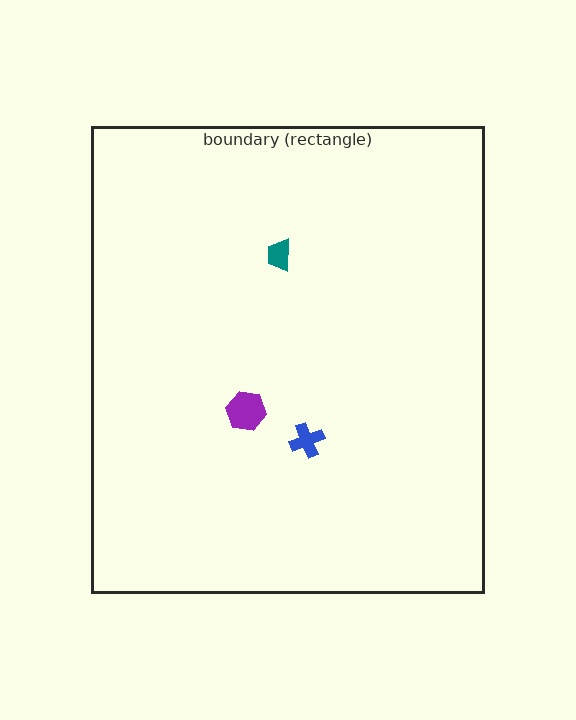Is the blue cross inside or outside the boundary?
Inside.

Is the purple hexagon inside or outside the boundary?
Inside.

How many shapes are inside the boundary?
3 inside, 0 outside.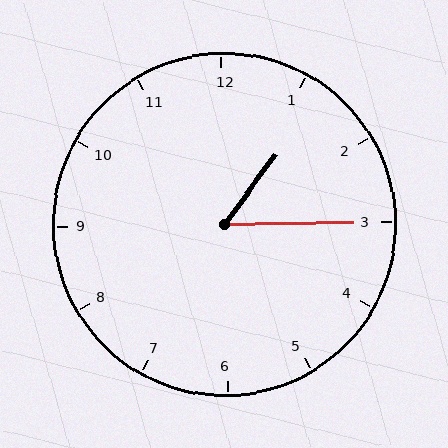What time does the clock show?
1:15.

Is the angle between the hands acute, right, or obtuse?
It is acute.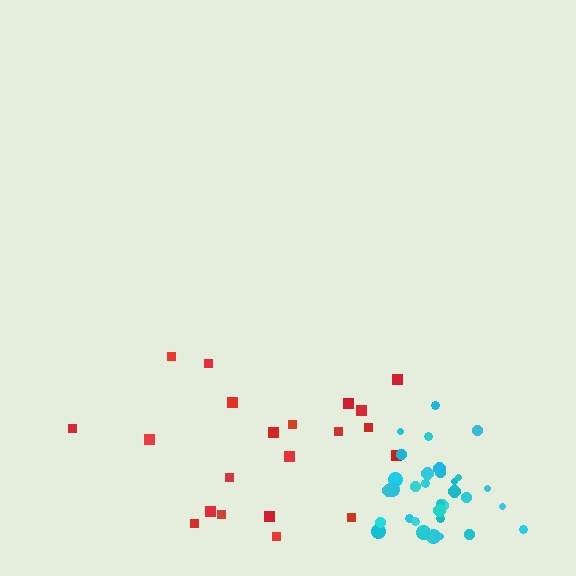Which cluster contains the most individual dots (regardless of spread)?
Cyan (34).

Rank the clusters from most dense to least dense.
cyan, red.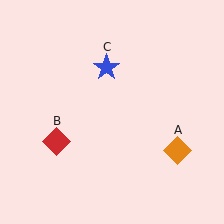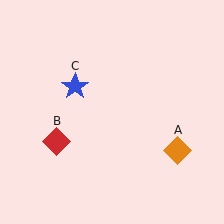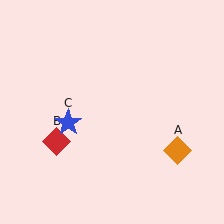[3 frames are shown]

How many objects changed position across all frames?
1 object changed position: blue star (object C).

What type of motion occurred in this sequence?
The blue star (object C) rotated counterclockwise around the center of the scene.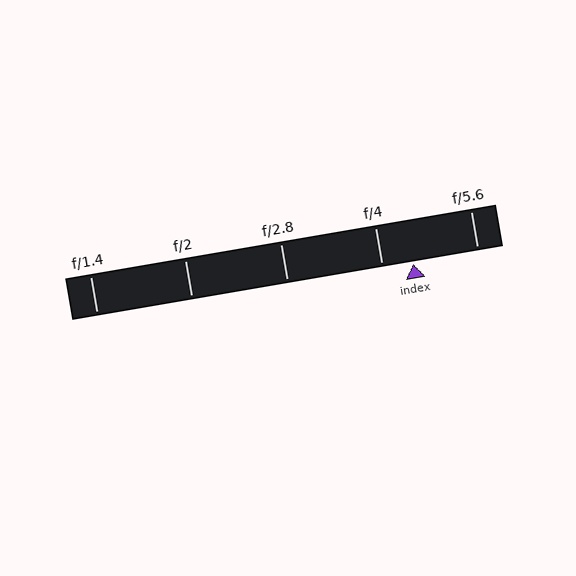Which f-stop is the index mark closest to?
The index mark is closest to f/4.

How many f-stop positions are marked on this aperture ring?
There are 5 f-stop positions marked.